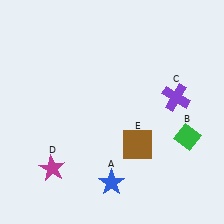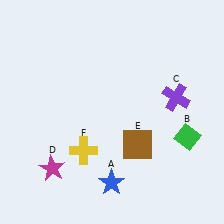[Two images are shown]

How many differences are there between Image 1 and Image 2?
There is 1 difference between the two images.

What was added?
A yellow cross (F) was added in Image 2.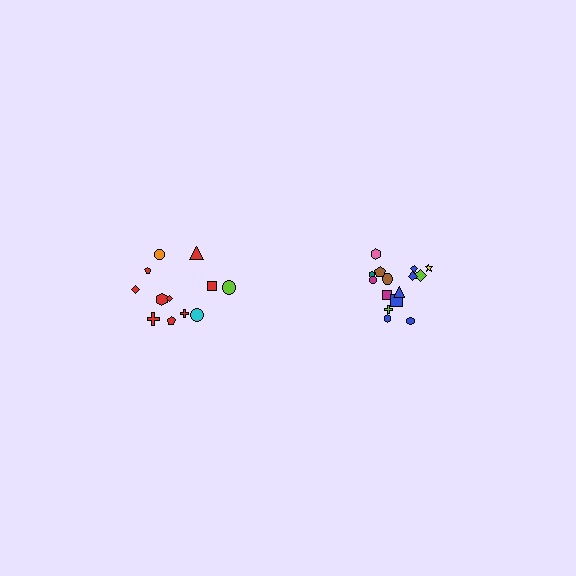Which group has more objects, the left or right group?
The right group.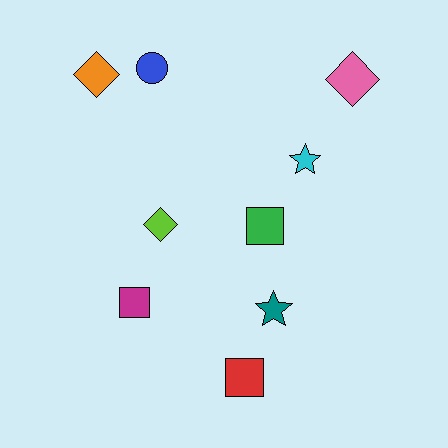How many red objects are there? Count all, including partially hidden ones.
There is 1 red object.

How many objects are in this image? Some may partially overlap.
There are 9 objects.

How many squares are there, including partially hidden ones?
There are 3 squares.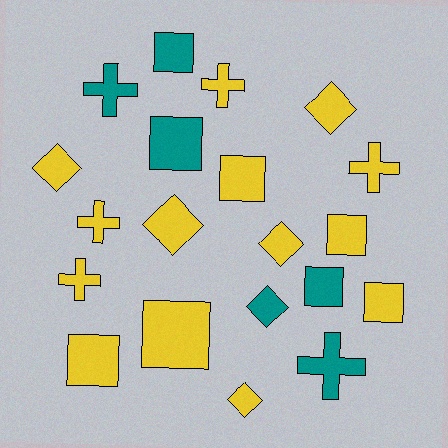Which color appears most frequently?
Yellow, with 14 objects.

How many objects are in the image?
There are 20 objects.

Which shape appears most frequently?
Square, with 8 objects.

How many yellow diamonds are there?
There are 5 yellow diamonds.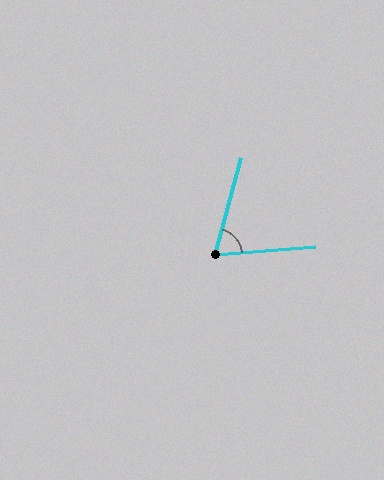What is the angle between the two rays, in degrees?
Approximately 70 degrees.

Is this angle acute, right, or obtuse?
It is acute.